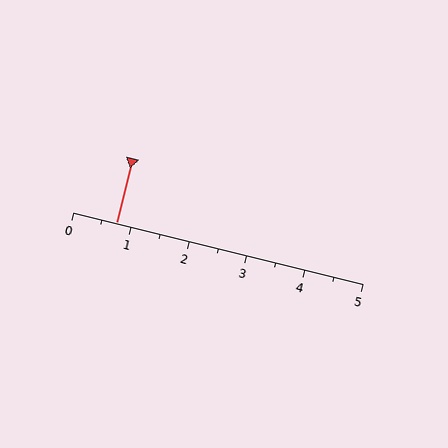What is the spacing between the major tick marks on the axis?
The major ticks are spaced 1 apart.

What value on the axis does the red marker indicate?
The marker indicates approximately 0.8.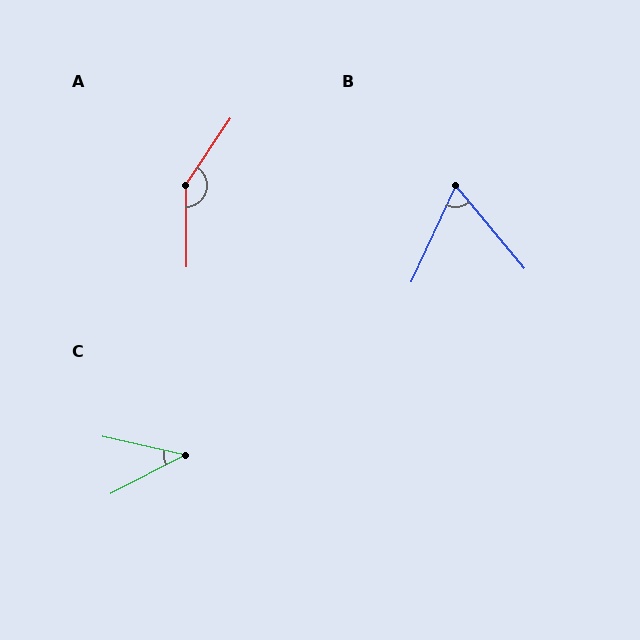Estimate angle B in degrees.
Approximately 65 degrees.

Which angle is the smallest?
C, at approximately 40 degrees.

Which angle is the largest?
A, at approximately 145 degrees.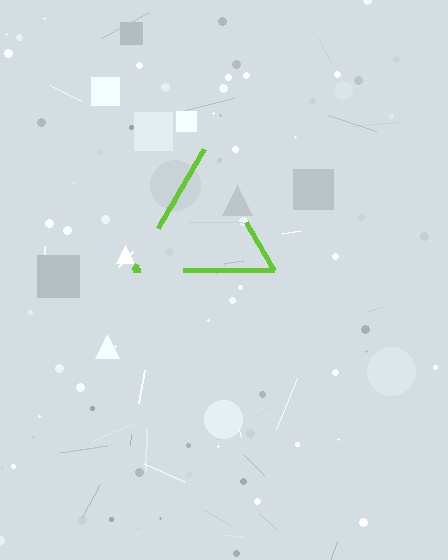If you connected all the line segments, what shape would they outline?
They would outline a triangle.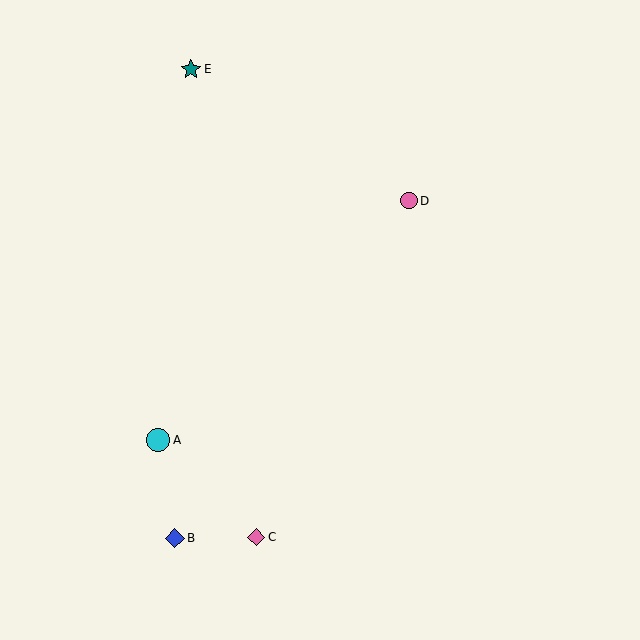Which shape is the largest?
The cyan circle (labeled A) is the largest.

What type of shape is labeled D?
Shape D is a pink circle.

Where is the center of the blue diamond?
The center of the blue diamond is at (175, 538).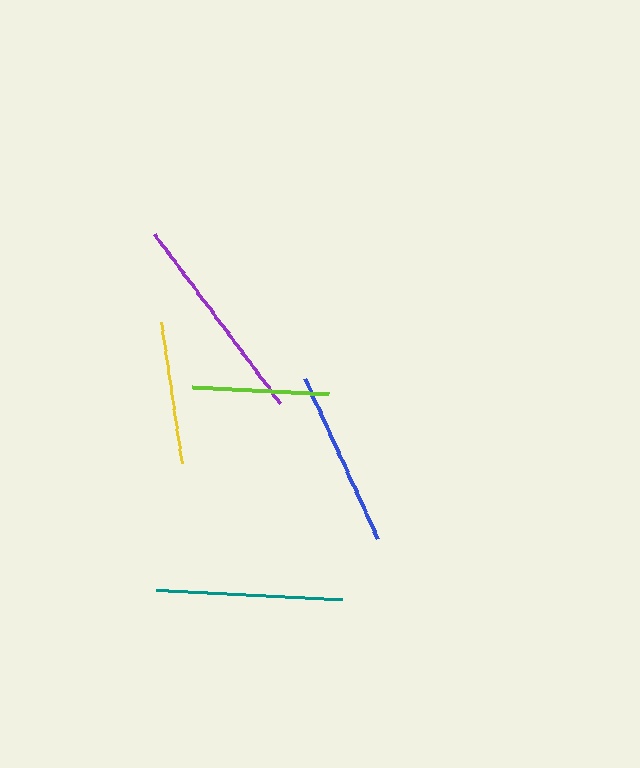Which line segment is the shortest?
The lime line is the shortest at approximately 137 pixels.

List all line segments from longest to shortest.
From longest to shortest: purple, teal, blue, yellow, lime.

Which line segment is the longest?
The purple line is the longest at approximately 210 pixels.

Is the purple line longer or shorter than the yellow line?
The purple line is longer than the yellow line.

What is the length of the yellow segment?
The yellow segment is approximately 142 pixels long.